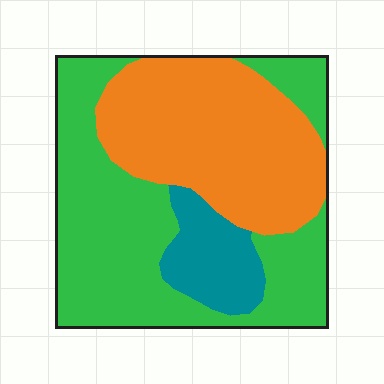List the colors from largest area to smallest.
From largest to smallest: green, orange, teal.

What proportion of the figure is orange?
Orange takes up about two fifths (2/5) of the figure.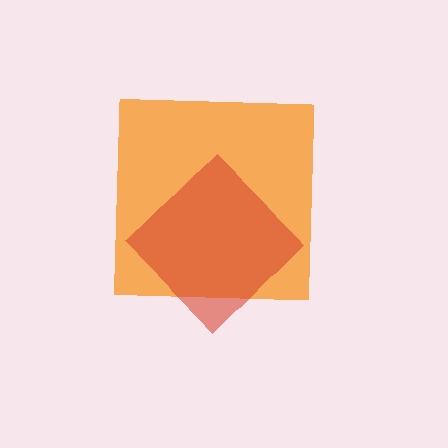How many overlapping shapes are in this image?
There are 2 overlapping shapes in the image.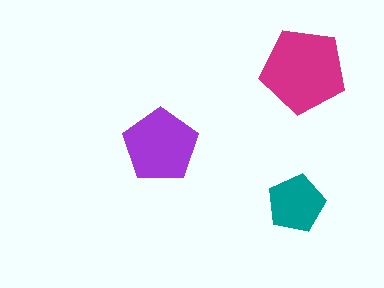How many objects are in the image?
There are 3 objects in the image.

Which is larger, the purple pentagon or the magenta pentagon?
The magenta one.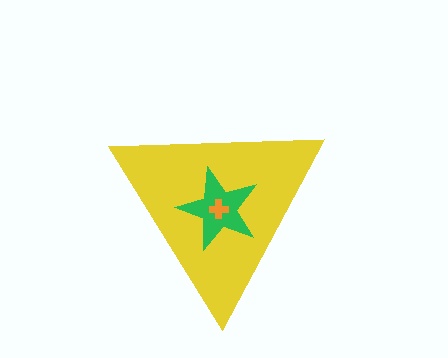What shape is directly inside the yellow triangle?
The green star.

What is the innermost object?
The orange cross.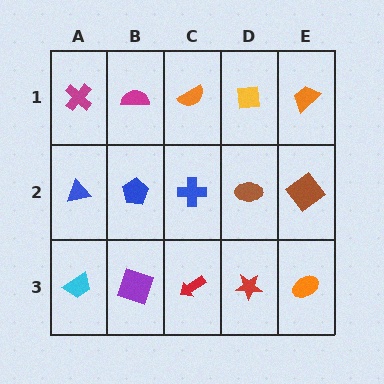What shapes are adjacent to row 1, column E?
A brown diamond (row 2, column E), a yellow square (row 1, column D).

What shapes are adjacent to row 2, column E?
An orange trapezoid (row 1, column E), an orange ellipse (row 3, column E), a brown ellipse (row 2, column D).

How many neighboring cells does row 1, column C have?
3.